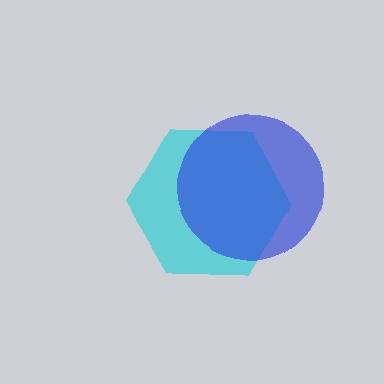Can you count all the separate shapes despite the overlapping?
Yes, there are 2 separate shapes.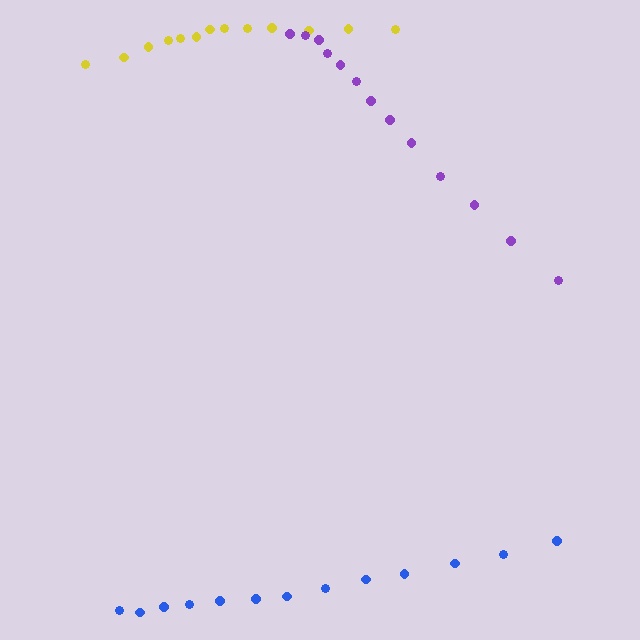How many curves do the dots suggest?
There are 3 distinct paths.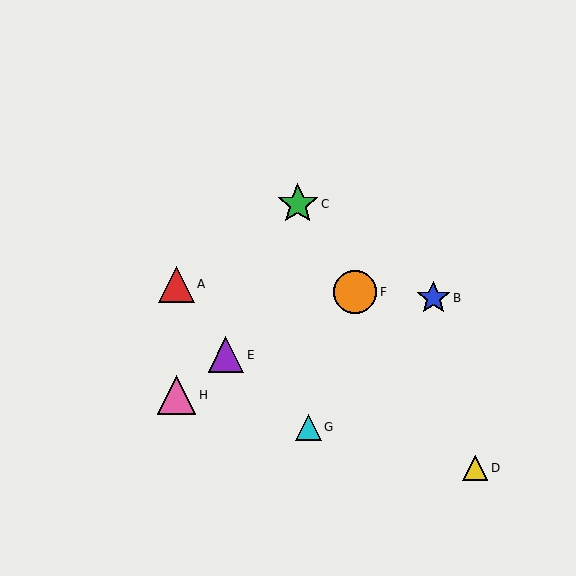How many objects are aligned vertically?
2 objects (A, H) are aligned vertically.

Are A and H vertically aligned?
Yes, both are at x≈176.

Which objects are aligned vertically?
Objects A, H are aligned vertically.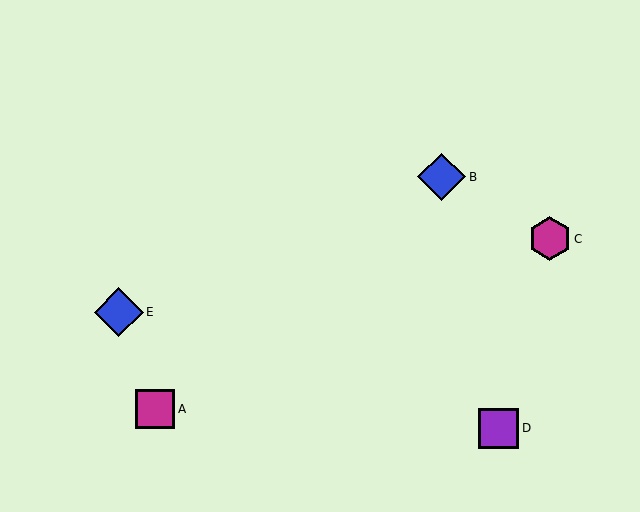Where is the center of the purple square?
The center of the purple square is at (499, 428).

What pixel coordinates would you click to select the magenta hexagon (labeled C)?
Click at (550, 239) to select the magenta hexagon C.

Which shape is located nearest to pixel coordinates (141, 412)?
The magenta square (labeled A) at (155, 409) is nearest to that location.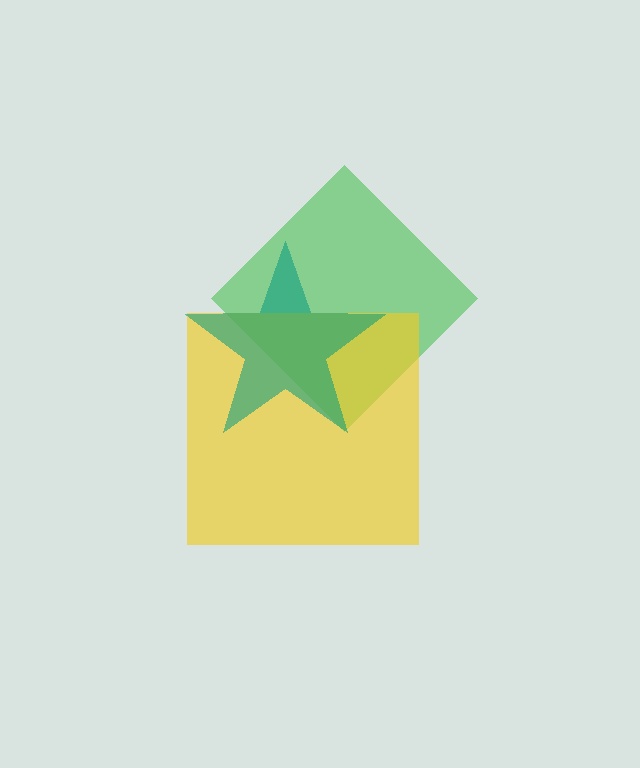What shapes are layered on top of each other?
The layered shapes are: a green diamond, a yellow square, a teal star.